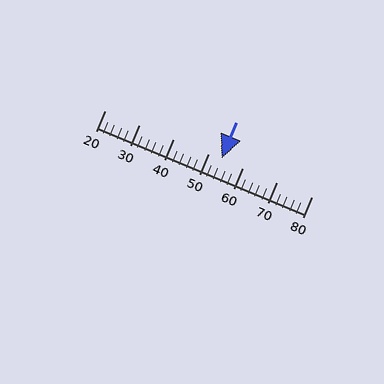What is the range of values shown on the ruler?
The ruler shows values from 20 to 80.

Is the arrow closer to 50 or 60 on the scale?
The arrow is closer to 50.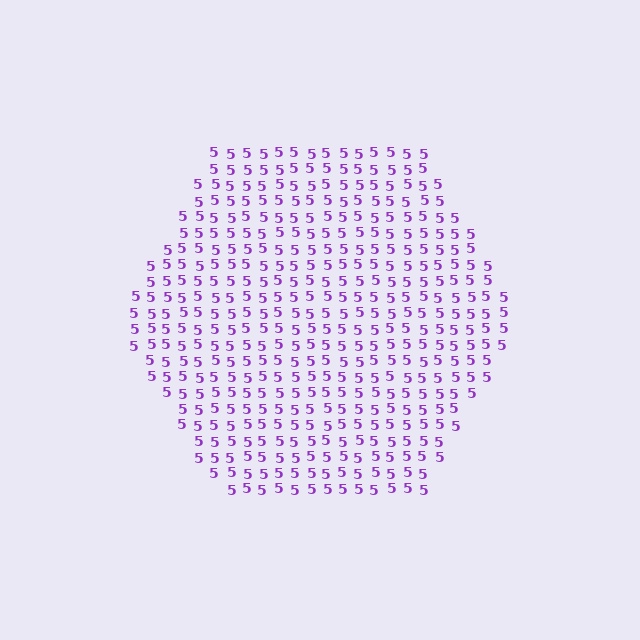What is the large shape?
The large shape is a hexagon.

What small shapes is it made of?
It is made of small digit 5's.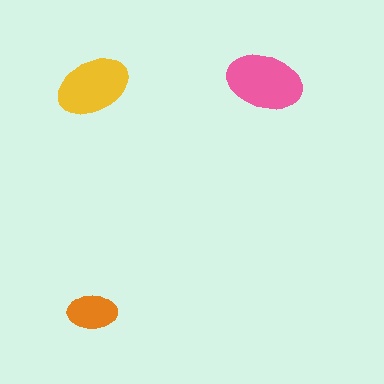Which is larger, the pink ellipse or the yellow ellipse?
The pink one.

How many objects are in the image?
There are 3 objects in the image.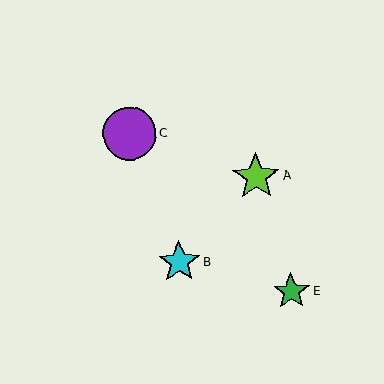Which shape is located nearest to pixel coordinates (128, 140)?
The purple circle (labeled C) at (129, 134) is nearest to that location.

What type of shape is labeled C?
Shape C is a purple circle.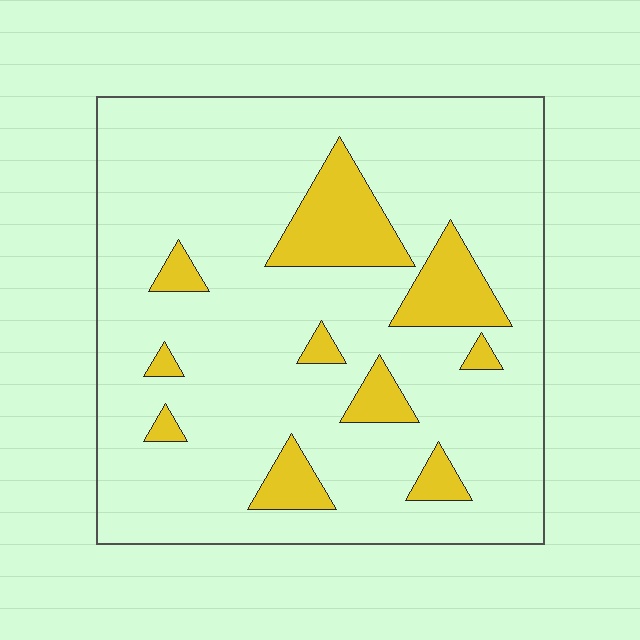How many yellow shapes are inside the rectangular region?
10.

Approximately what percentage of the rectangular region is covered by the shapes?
Approximately 15%.